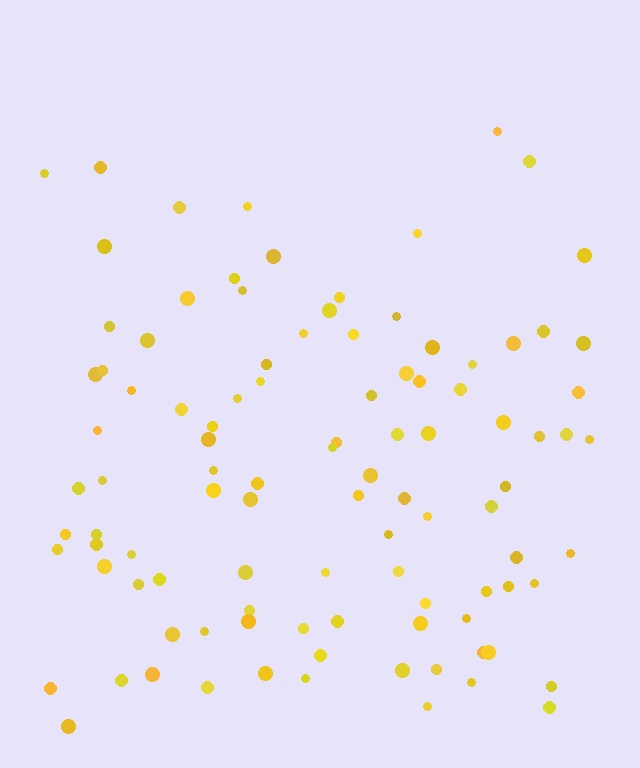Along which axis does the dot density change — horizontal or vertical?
Vertical.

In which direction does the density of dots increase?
From top to bottom, with the bottom side densest.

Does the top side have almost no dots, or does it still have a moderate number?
Still a moderate number, just noticeably fewer than the bottom.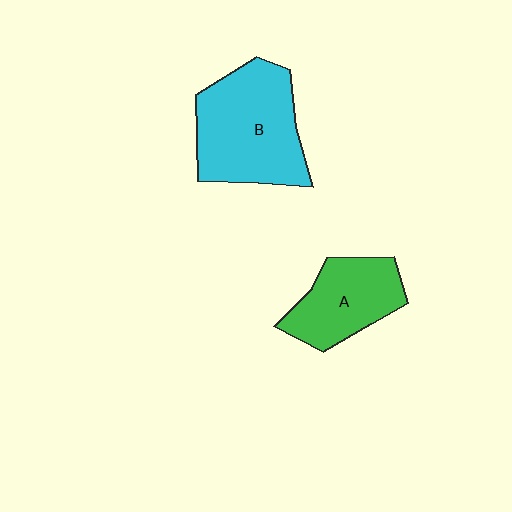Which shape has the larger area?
Shape B (cyan).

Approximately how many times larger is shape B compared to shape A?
Approximately 1.5 times.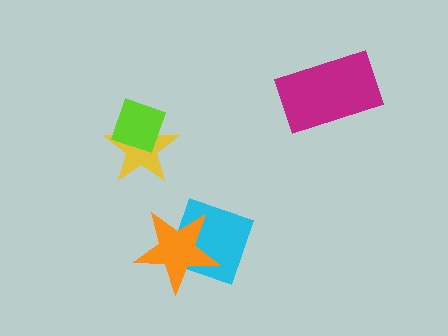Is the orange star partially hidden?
No, no other shape covers it.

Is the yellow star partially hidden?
Yes, it is partially covered by another shape.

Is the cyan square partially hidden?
Yes, it is partially covered by another shape.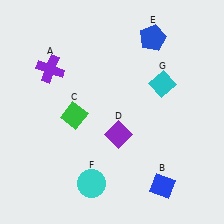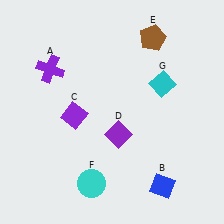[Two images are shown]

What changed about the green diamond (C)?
In Image 1, C is green. In Image 2, it changed to purple.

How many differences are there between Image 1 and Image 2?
There are 2 differences between the two images.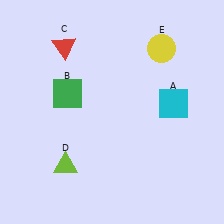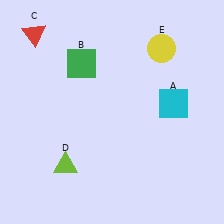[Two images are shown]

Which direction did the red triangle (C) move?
The red triangle (C) moved left.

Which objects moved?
The objects that moved are: the green square (B), the red triangle (C).